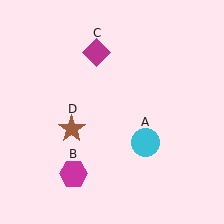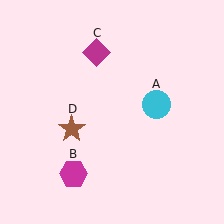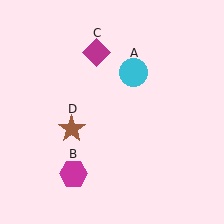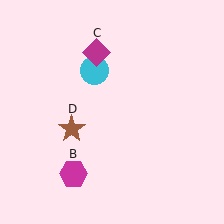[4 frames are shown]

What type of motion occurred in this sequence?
The cyan circle (object A) rotated counterclockwise around the center of the scene.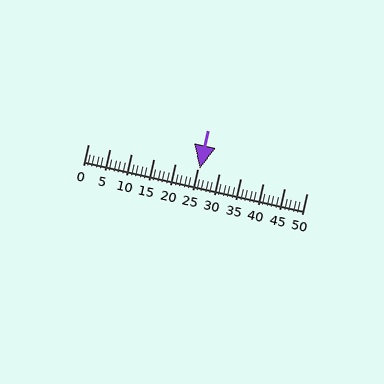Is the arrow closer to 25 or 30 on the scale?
The arrow is closer to 25.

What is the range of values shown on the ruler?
The ruler shows values from 0 to 50.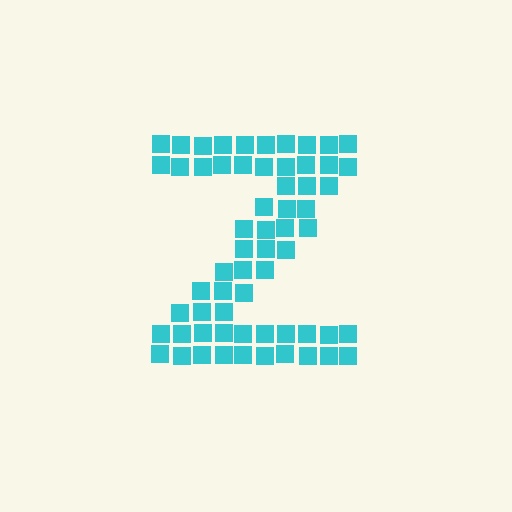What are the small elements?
The small elements are squares.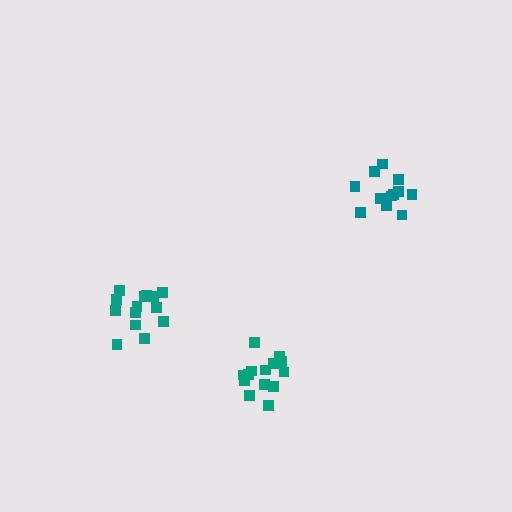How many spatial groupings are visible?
There are 3 spatial groupings.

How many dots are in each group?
Group 1: 12 dots, Group 2: 15 dots, Group 3: 14 dots (41 total).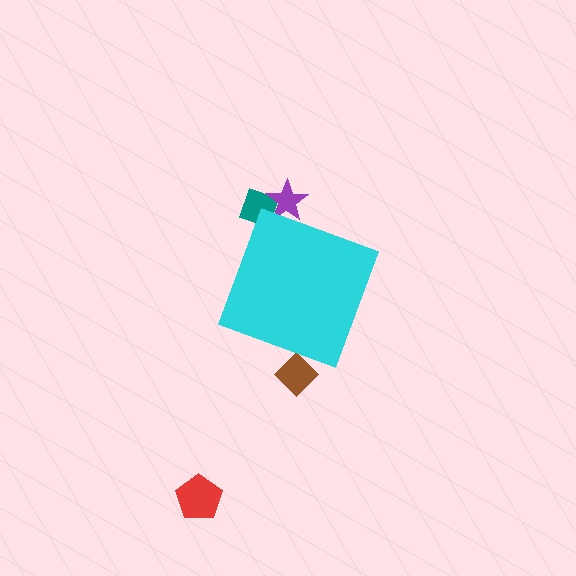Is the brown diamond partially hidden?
Yes, the brown diamond is partially hidden behind the cyan diamond.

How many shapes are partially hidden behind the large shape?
3 shapes are partially hidden.